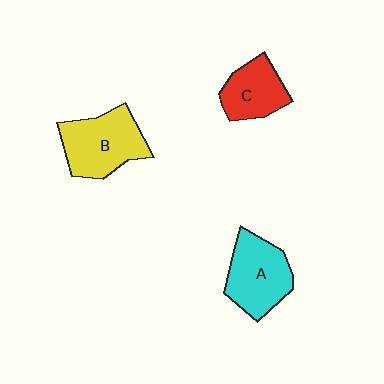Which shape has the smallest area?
Shape C (red).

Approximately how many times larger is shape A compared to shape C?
Approximately 1.3 times.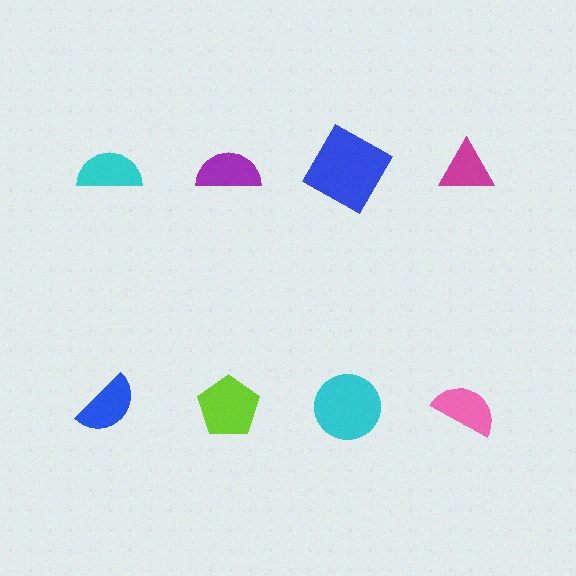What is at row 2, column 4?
A pink semicircle.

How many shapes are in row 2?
4 shapes.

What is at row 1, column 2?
A purple semicircle.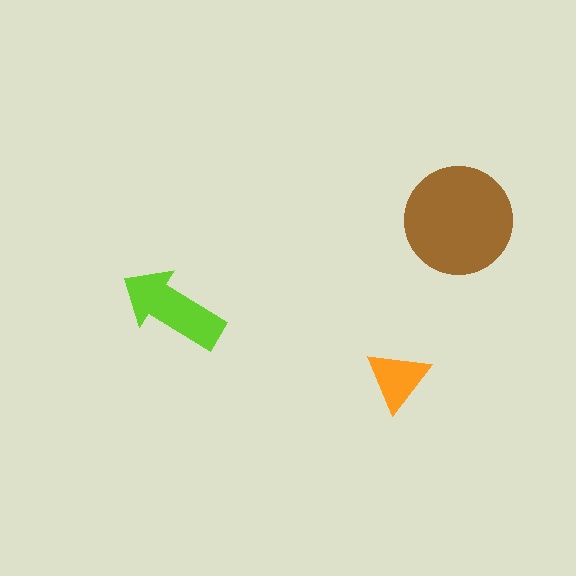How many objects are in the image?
There are 3 objects in the image.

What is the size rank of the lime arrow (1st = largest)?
2nd.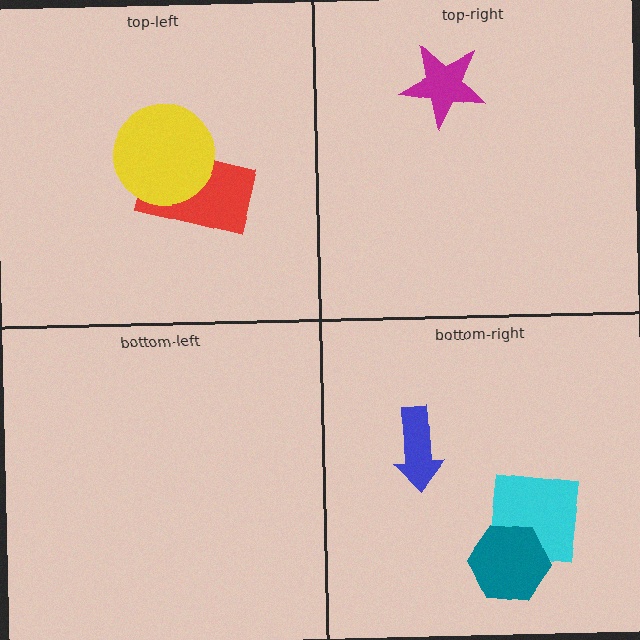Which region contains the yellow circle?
The top-left region.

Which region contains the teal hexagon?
The bottom-right region.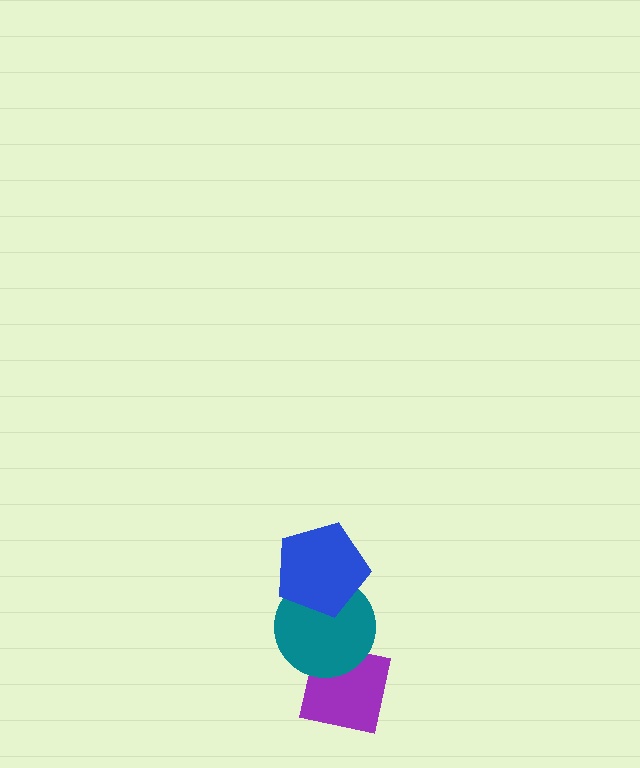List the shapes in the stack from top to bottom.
From top to bottom: the blue pentagon, the teal circle, the purple square.